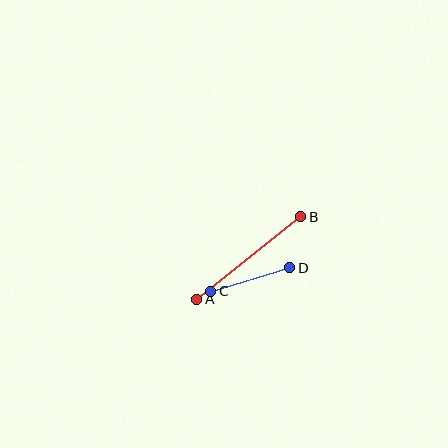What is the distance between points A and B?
The distance is approximately 133 pixels.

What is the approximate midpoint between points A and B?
The midpoint is at approximately (249, 258) pixels.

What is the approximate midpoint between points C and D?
The midpoint is at approximately (250, 279) pixels.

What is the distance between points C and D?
The distance is approximately 83 pixels.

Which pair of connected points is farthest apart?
Points A and B are farthest apart.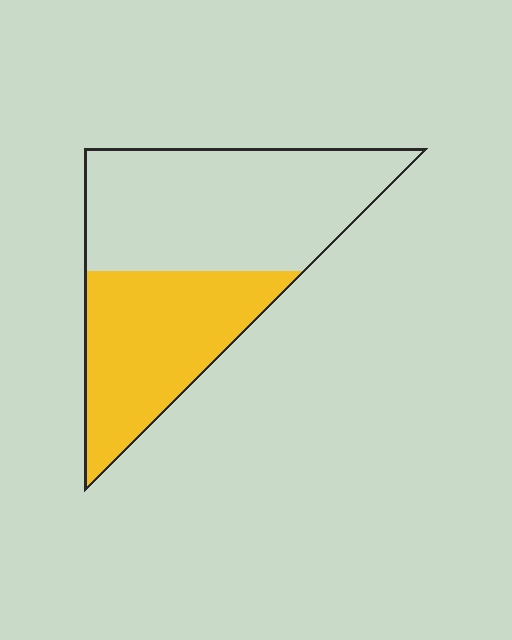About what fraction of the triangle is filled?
About two fifths (2/5).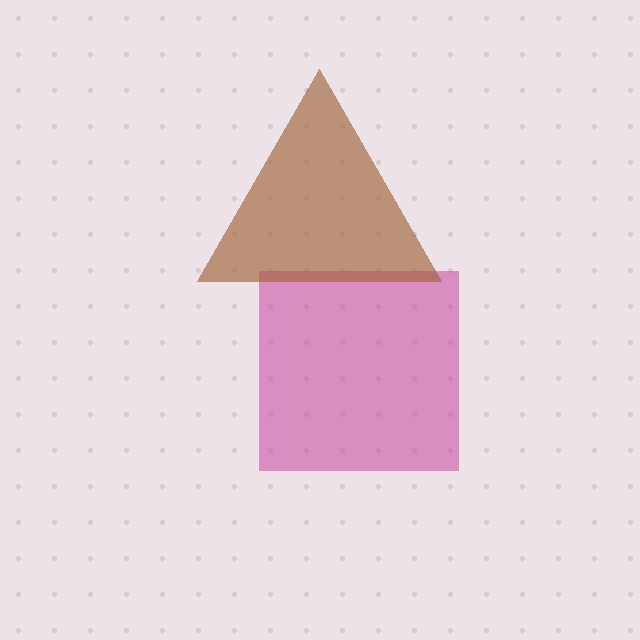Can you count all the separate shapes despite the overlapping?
Yes, there are 2 separate shapes.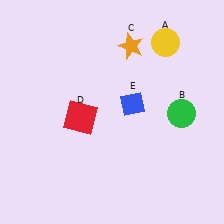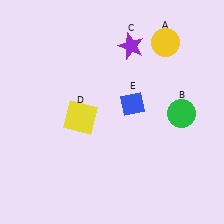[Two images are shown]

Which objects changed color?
C changed from orange to purple. D changed from red to yellow.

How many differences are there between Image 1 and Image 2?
There are 2 differences between the two images.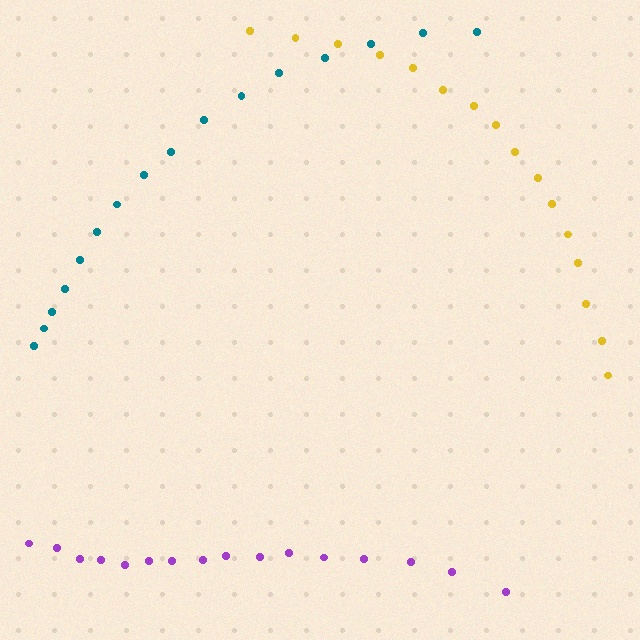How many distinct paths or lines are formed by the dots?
There are 3 distinct paths.